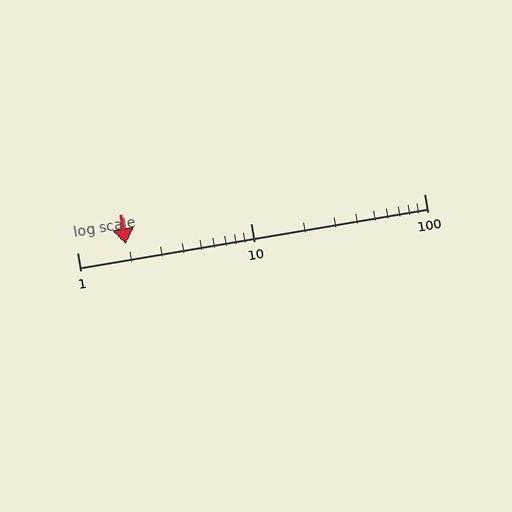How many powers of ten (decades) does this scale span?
The scale spans 2 decades, from 1 to 100.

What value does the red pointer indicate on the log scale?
The pointer indicates approximately 1.9.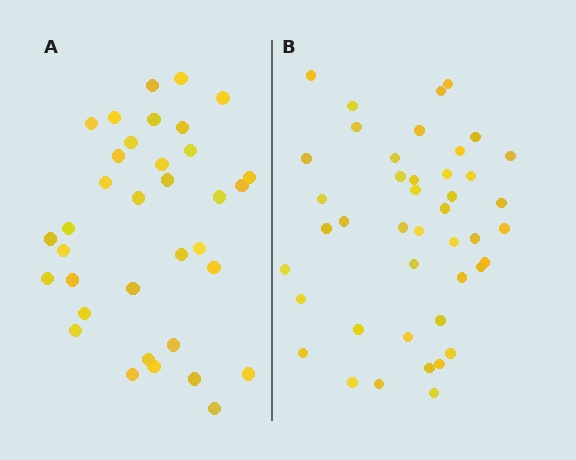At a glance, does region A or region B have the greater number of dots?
Region B (the right region) has more dots.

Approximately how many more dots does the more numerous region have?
Region B has roughly 8 or so more dots than region A.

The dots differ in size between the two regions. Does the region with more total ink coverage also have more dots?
No. Region A has more total ink coverage because its dots are larger, but region B actually contains more individual dots. Total area can be misleading — the number of items is what matters here.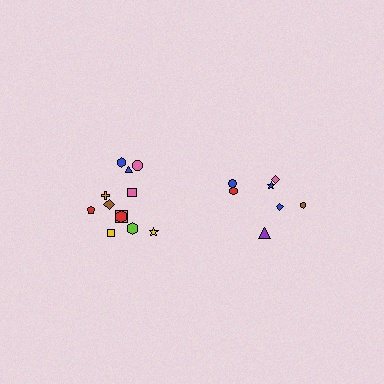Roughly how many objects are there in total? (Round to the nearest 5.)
Roughly 20 objects in total.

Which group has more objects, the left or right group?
The left group.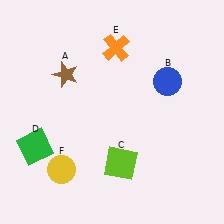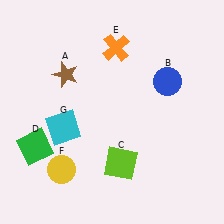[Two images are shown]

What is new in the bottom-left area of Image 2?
A cyan square (G) was added in the bottom-left area of Image 2.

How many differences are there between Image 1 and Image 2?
There is 1 difference between the two images.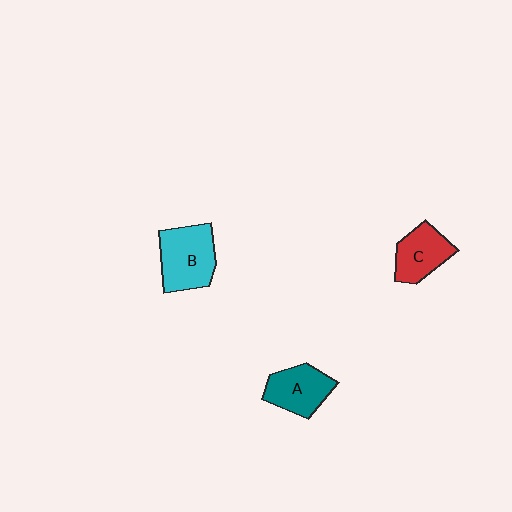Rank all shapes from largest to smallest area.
From largest to smallest: B (cyan), A (teal), C (red).